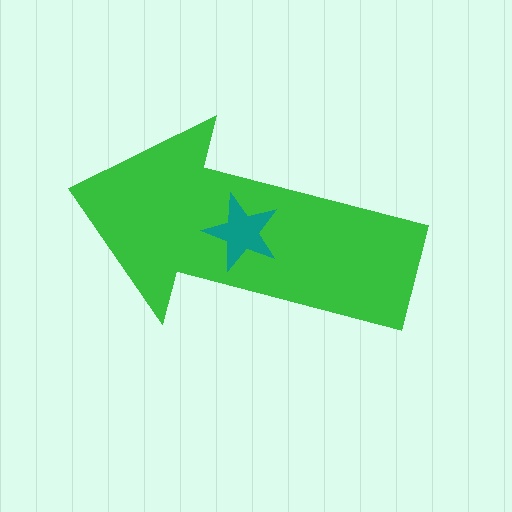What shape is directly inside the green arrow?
The teal star.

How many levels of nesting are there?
2.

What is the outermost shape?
The green arrow.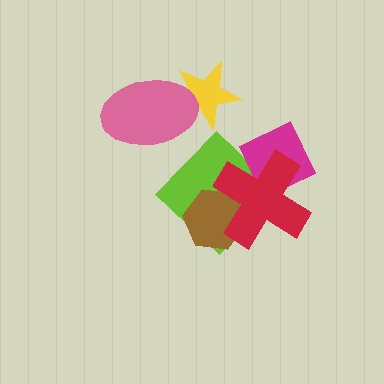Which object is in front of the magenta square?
The red cross is in front of the magenta square.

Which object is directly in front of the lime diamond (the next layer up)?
The brown hexagon is directly in front of the lime diamond.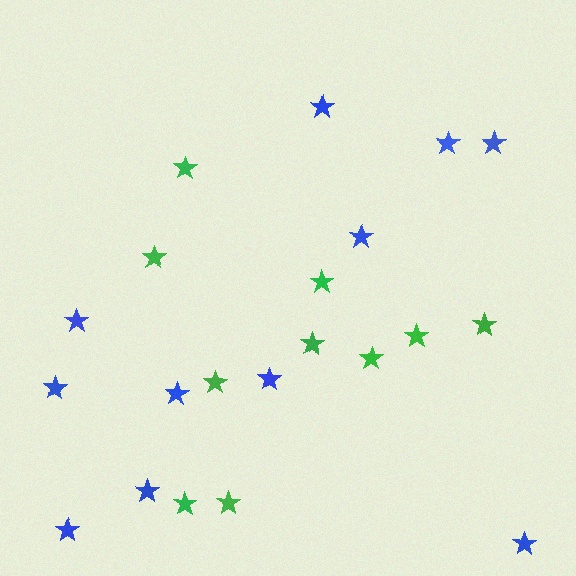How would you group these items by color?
There are 2 groups: one group of green stars (10) and one group of blue stars (11).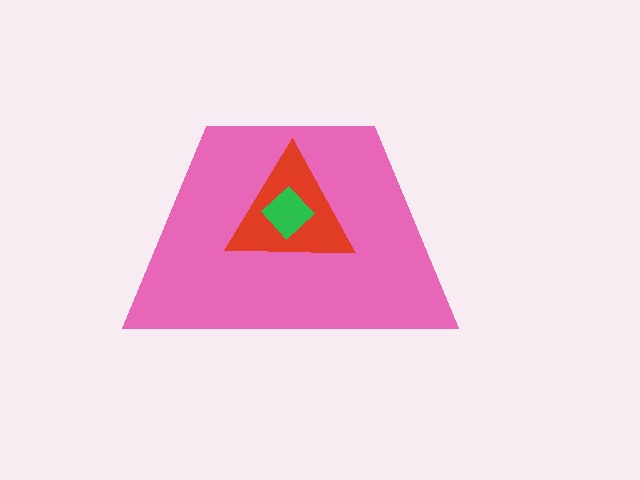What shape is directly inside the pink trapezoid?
The red triangle.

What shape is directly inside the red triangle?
The green diamond.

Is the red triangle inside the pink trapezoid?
Yes.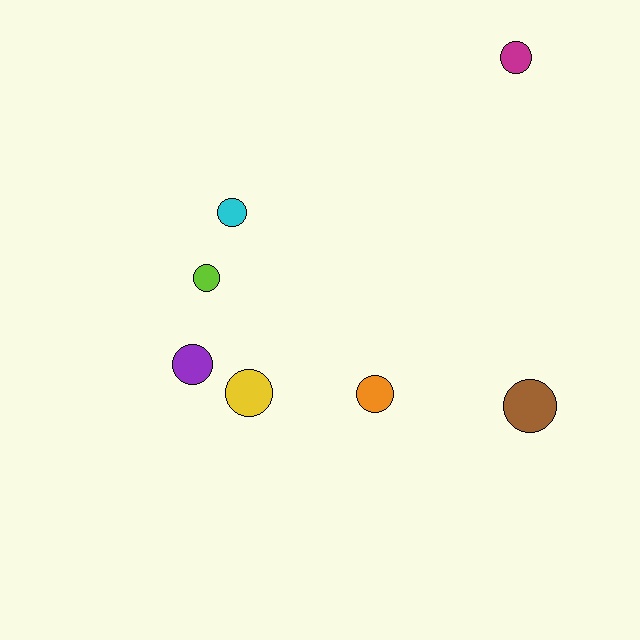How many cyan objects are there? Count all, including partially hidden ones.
There is 1 cyan object.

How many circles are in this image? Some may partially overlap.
There are 7 circles.